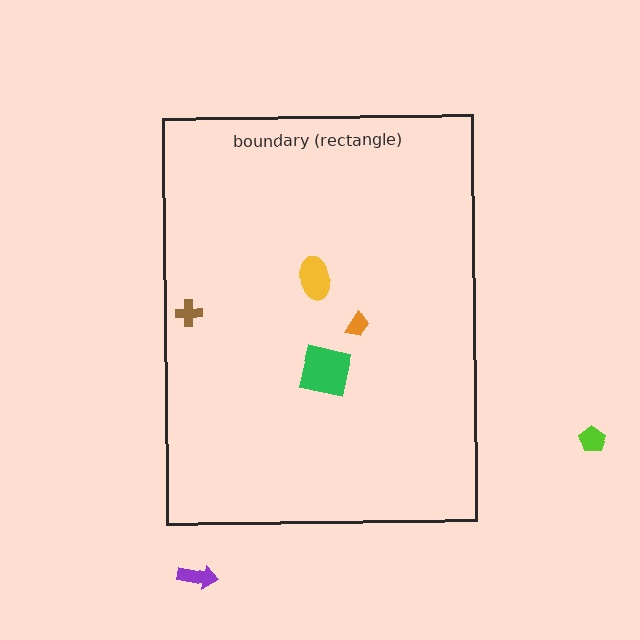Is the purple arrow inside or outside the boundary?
Outside.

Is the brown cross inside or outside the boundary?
Inside.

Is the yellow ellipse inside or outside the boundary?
Inside.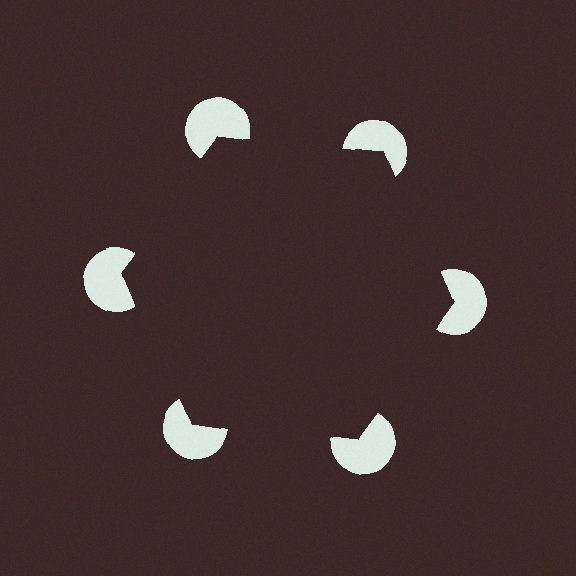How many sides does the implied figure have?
6 sides.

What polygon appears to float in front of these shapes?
An illusory hexagon — its edges are inferred from the aligned wedge cuts in the pac-man discs, not physically drawn.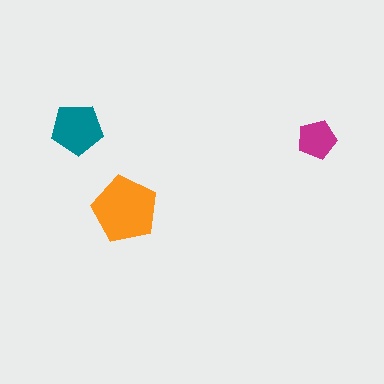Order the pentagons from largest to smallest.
the orange one, the teal one, the magenta one.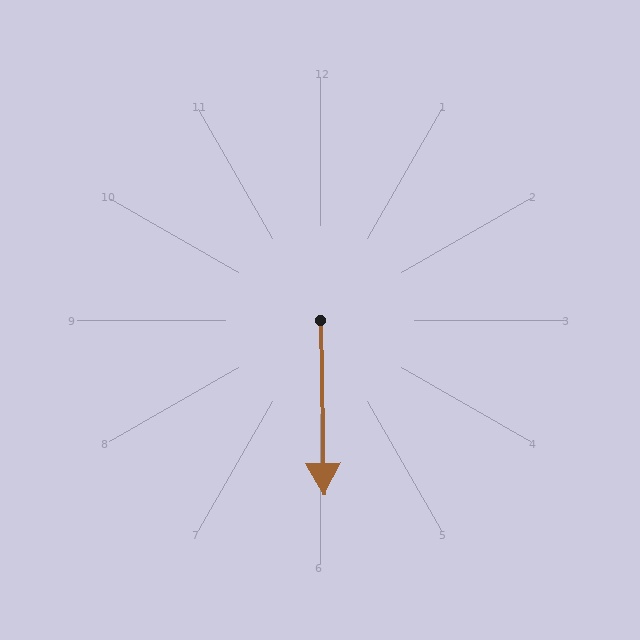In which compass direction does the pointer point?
South.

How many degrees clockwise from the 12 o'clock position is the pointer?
Approximately 179 degrees.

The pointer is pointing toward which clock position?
Roughly 6 o'clock.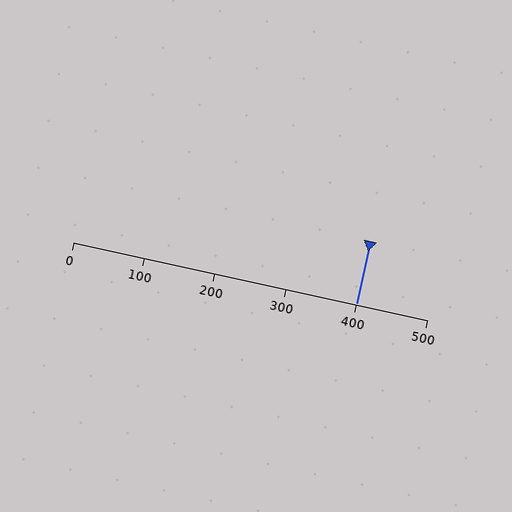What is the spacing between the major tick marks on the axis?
The major ticks are spaced 100 apart.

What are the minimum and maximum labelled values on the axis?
The axis runs from 0 to 500.